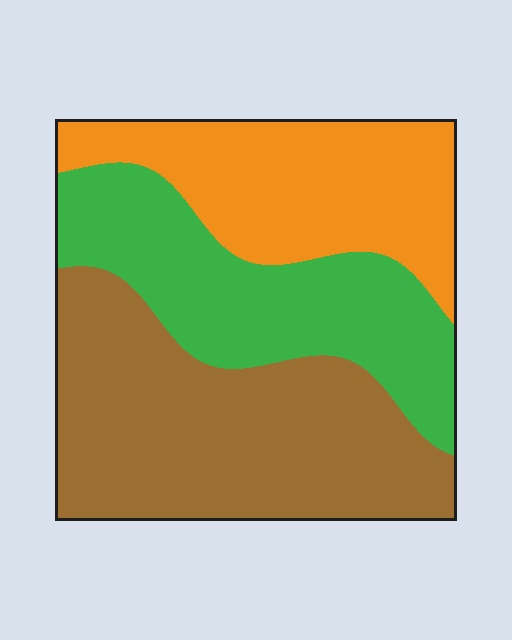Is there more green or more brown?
Brown.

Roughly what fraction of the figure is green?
Green covers around 30% of the figure.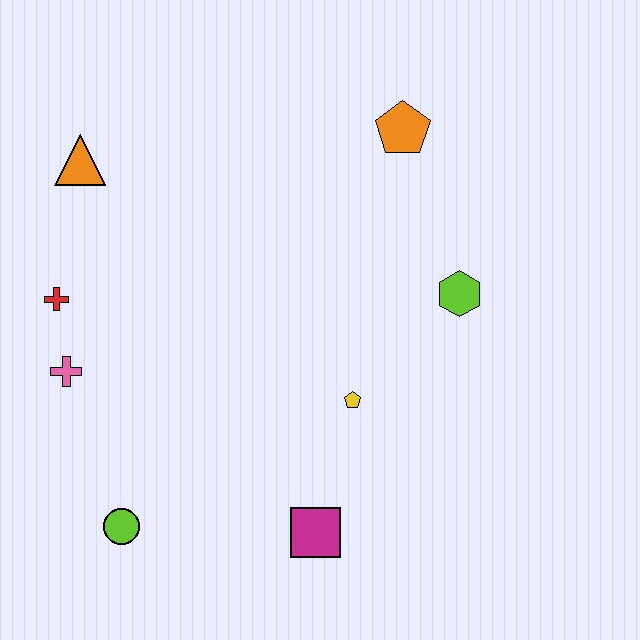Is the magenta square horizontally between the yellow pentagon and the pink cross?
Yes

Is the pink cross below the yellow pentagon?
No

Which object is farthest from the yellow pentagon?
The orange triangle is farthest from the yellow pentagon.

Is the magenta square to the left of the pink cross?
No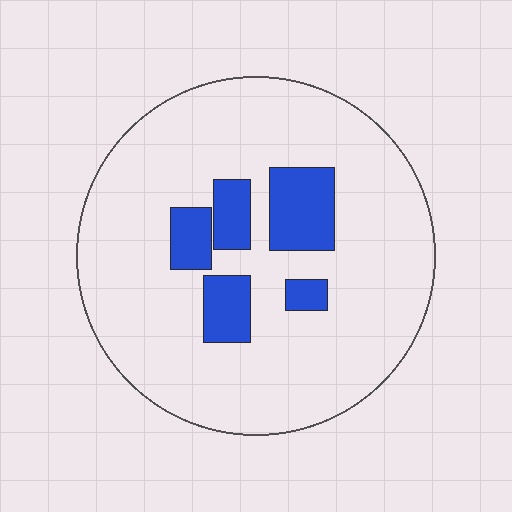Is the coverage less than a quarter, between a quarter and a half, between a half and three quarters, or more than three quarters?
Less than a quarter.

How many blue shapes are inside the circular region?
5.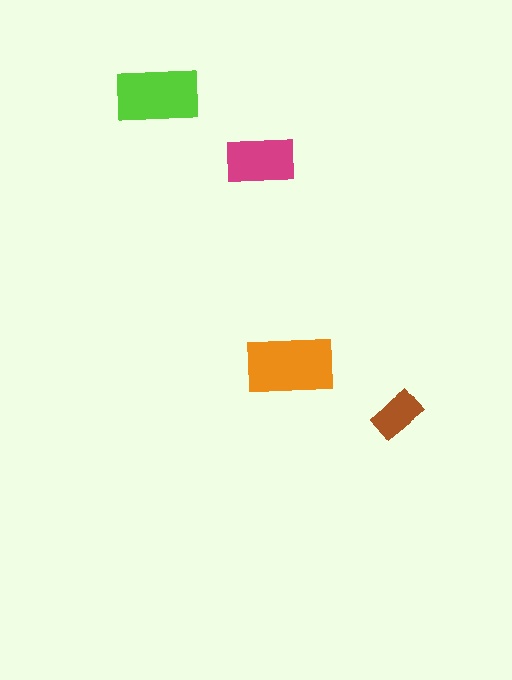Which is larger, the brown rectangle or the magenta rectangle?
The magenta one.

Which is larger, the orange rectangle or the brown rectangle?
The orange one.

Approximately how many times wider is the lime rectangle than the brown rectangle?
About 1.5 times wider.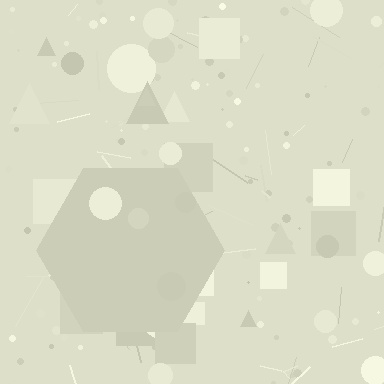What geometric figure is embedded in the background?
A hexagon is embedded in the background.